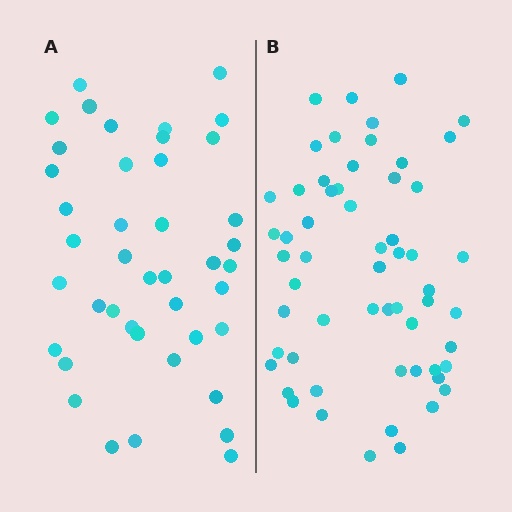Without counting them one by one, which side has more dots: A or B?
Region B (the right region) has more dots.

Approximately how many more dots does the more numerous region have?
Region B has approximately 15 more dots than region A.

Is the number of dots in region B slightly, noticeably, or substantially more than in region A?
Region B has noticeably more, but not dramatically so. The ratio is roughly 1.4 to 1.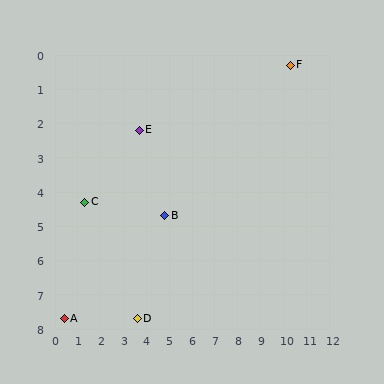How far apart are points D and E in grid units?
Points D and E are about 5.5 grid units apart.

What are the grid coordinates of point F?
Point F is at approximately (10.3, 0.3).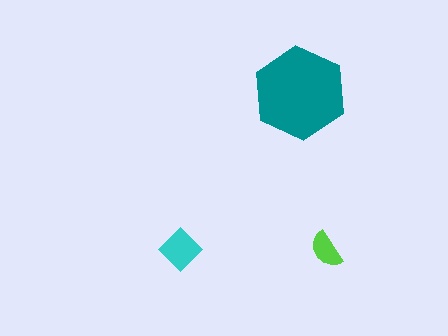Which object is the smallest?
The lime semicircle.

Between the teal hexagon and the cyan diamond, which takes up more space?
The teal hexagon.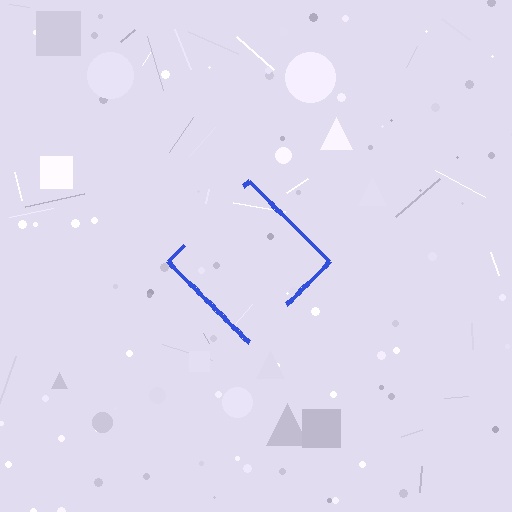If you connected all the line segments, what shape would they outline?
They would outline a diamond.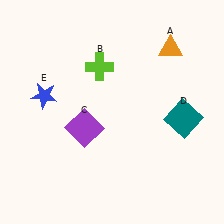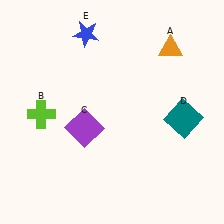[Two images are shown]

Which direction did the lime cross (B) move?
The lime cross (B) moved left.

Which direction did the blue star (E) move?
The blue star (E) moved up.